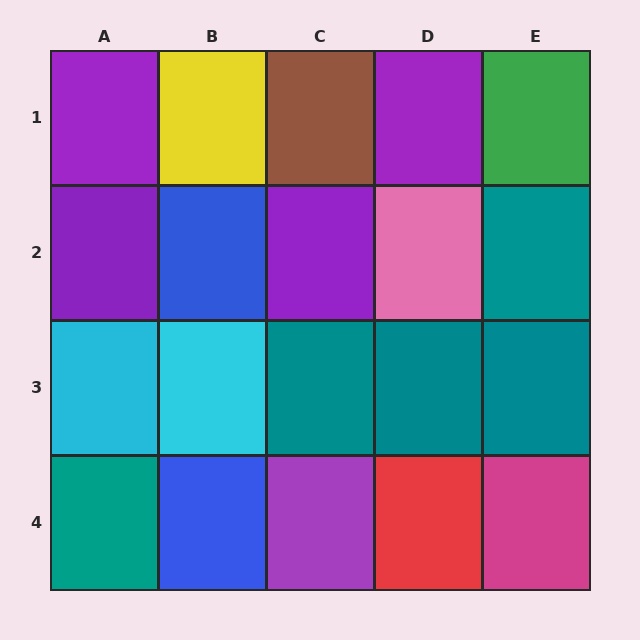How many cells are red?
1 cell is red.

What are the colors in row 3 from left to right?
Cyan, cyan, teal, teal, teal.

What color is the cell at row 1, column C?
Brown.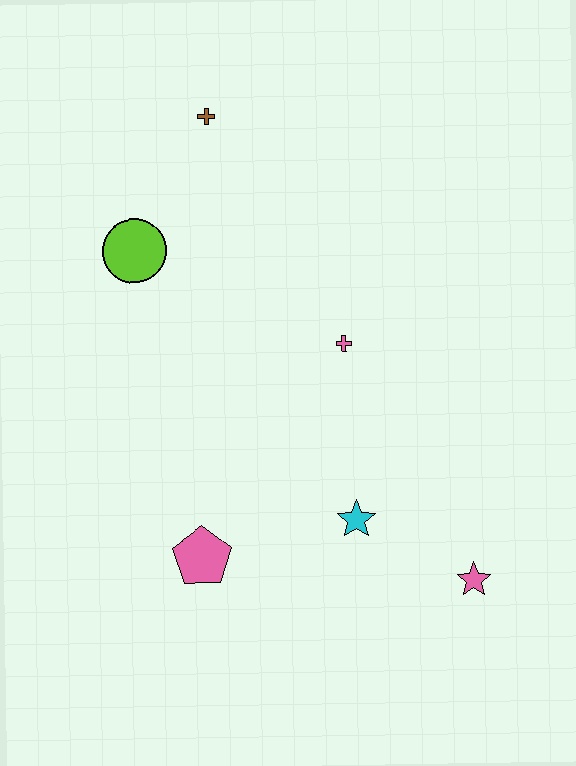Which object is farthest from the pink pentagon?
The brown cross is farthest from the pink pentagon.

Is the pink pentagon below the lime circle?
Yes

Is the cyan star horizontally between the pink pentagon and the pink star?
Yes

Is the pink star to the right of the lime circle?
Yes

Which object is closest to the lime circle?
The brown cross is closest to the lime circle.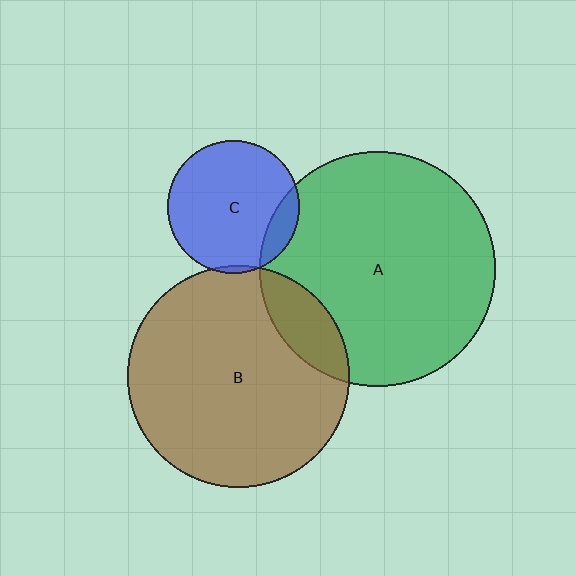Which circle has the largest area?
Circle A (green).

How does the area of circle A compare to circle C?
Approximately 3.2 times.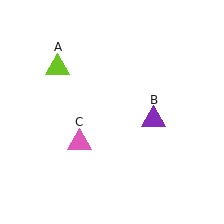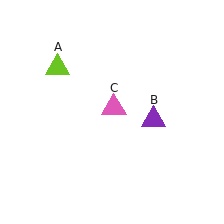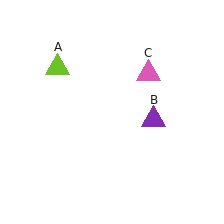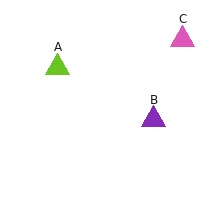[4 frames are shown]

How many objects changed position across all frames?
1 object changed position: pink triangle (object C).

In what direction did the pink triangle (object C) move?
The pink triangle (object C) moved up and to the right.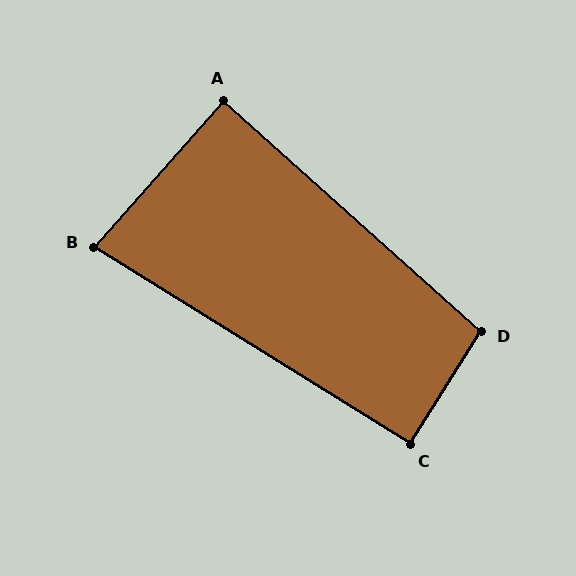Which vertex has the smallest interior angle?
B, at approximately 80 degrees.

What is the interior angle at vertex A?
Approximately 89 degrees (approximately right).